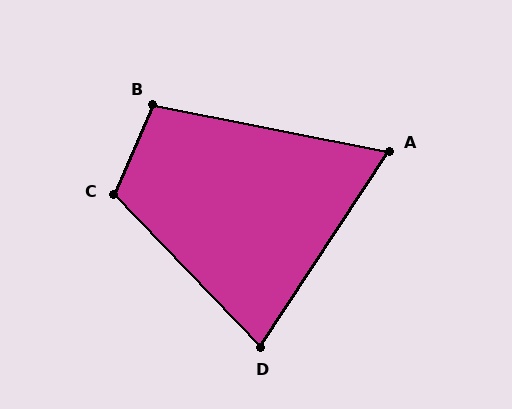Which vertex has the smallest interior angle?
A, at approximately 68 degrees.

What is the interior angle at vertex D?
Approximately 77 degrees (acute).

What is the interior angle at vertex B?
Approximately 103 degrees (obtuse).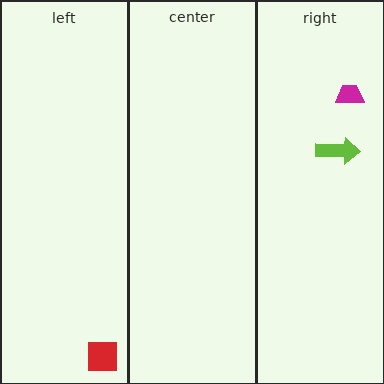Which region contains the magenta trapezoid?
The right region.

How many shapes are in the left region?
1.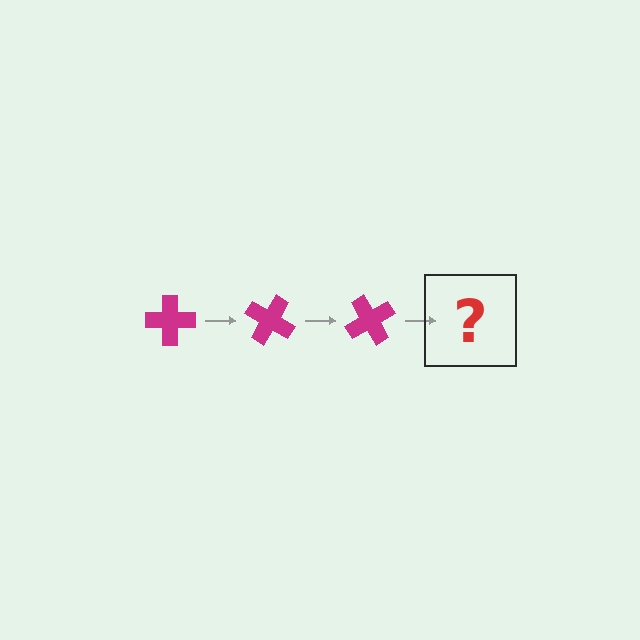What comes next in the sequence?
The next element should be a magenta cross rotated 90 degrees.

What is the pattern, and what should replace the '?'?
The pattern is that the cross rotates 30 degrees each step. The '?' should be a magenta cross rotated 90 degrees.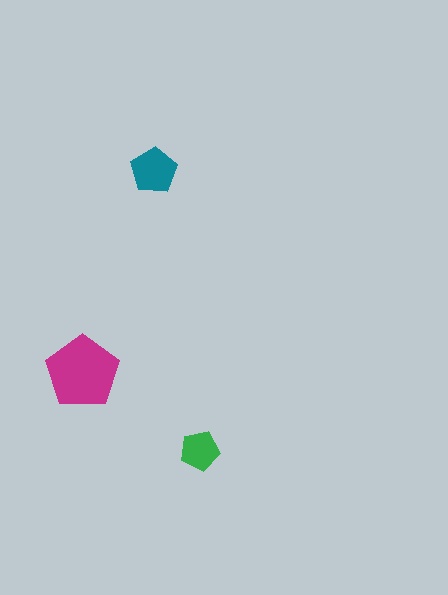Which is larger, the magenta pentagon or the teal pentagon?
The magenta one.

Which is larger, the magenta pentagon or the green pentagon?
The magenta one.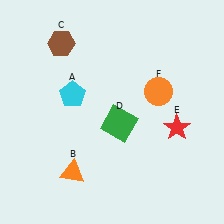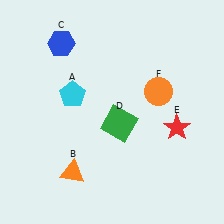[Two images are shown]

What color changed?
The hexagon (C) changed from brown in Image 1 to blue in Image 2.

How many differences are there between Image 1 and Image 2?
There is 1 difference between the two images.